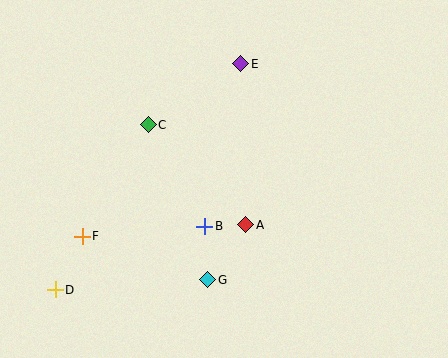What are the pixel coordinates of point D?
Point D is at (55, 290).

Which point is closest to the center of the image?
Point A at (246, 225) is closest to the center.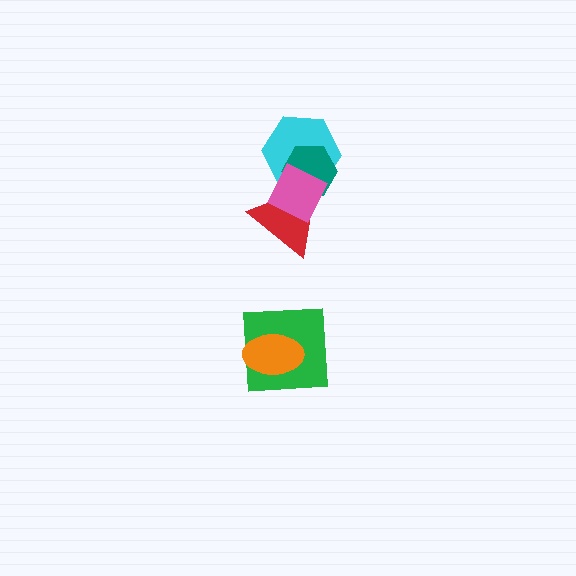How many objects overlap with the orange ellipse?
1 object overlaps with the orange ellipse.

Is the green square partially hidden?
Yes, it is partially covered by another shape.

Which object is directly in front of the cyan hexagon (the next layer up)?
The teal hexagon is directly in front of the cyan hexagon.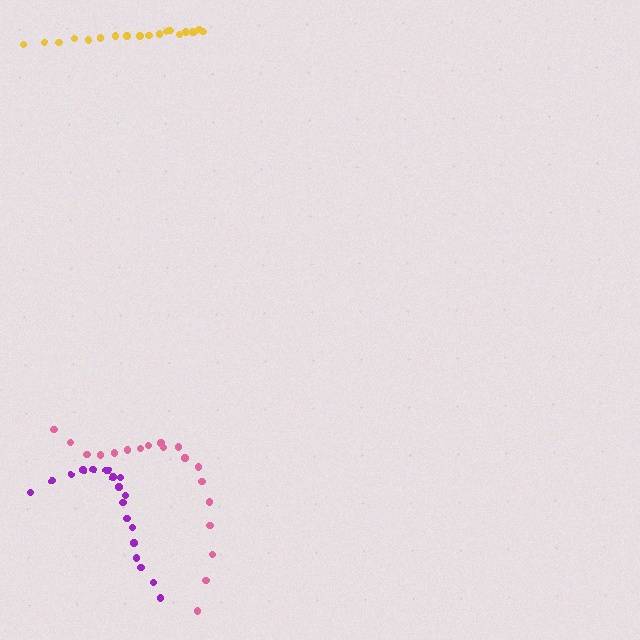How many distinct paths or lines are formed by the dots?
There are 3 distinct paths.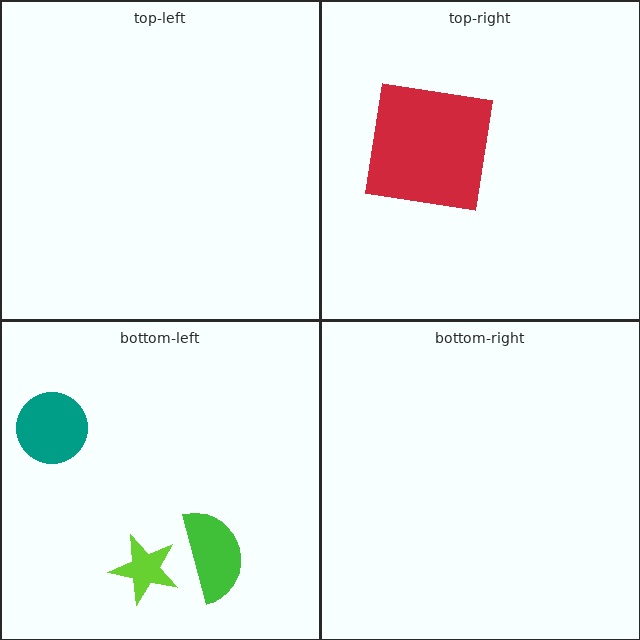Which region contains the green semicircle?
The bottom-left region.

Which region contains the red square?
The top-right region.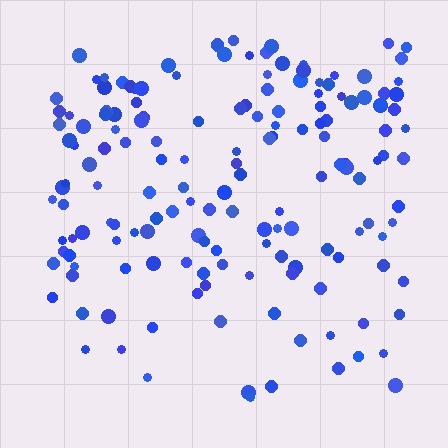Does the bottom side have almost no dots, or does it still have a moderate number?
Still a moderate number, just noticeably fewer than the top.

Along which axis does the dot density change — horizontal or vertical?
Vertical.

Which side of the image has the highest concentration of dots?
The top.